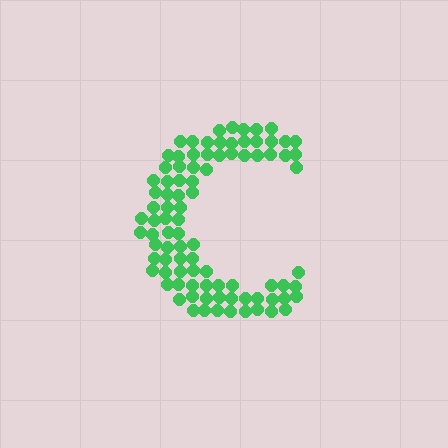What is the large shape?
The large shape is the letter C.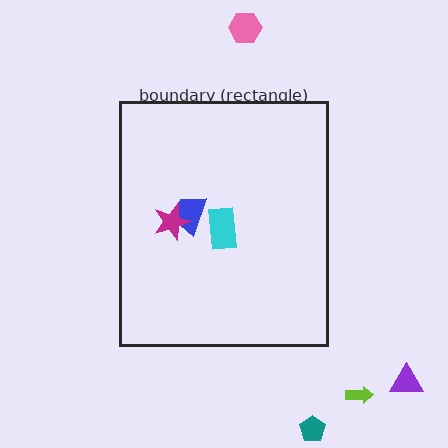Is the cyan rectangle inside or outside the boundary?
Inside.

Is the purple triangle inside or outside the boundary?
Outside.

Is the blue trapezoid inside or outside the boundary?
Inside.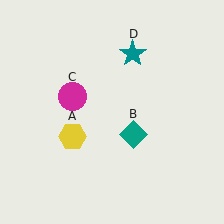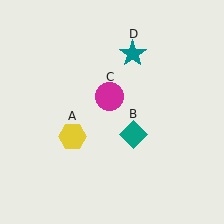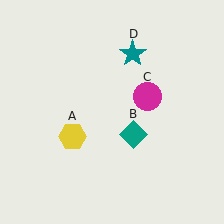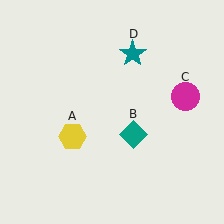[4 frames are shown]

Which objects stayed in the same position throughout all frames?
Yellow hexagon (object A) and teal diamond (object B) and teal star (object D) remained stationary.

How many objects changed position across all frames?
1 object changed position: magenta circle (object C).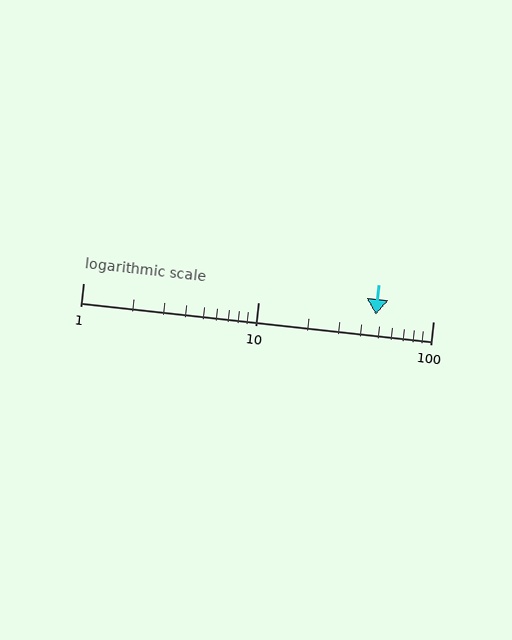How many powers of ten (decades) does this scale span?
The scale spans 2 decades, from 1 to 100.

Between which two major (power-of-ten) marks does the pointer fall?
The pointer is between 10 and 100.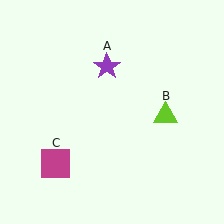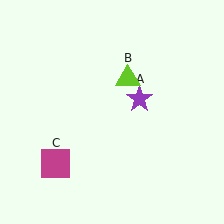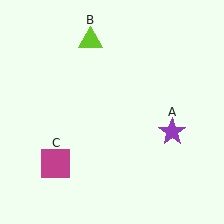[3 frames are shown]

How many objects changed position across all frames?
2 objects changed position: purple star (object A), lime triangle (object B).